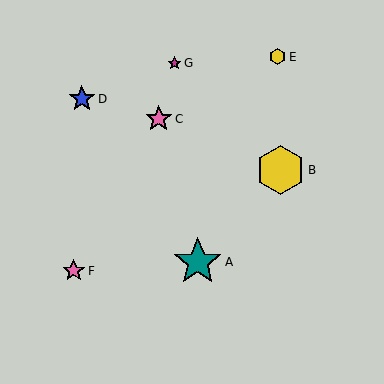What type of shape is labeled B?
Shape B is a yellow hexagon.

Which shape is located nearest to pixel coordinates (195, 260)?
The teal star (labeled A) at (198, 262) is nearest to that location.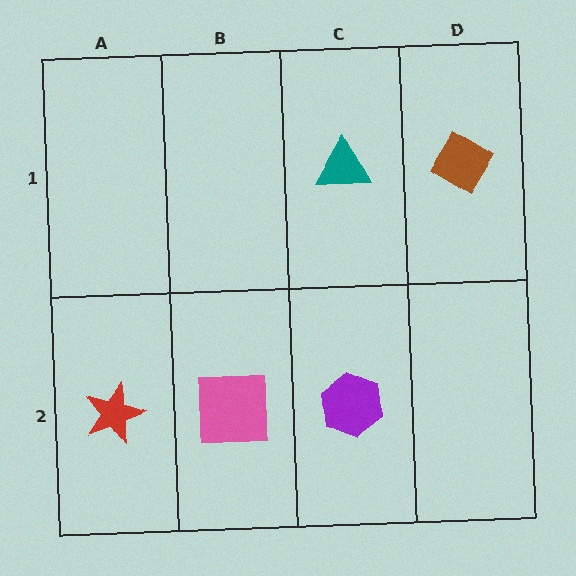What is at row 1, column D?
A brown diamond.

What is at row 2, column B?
A pink square.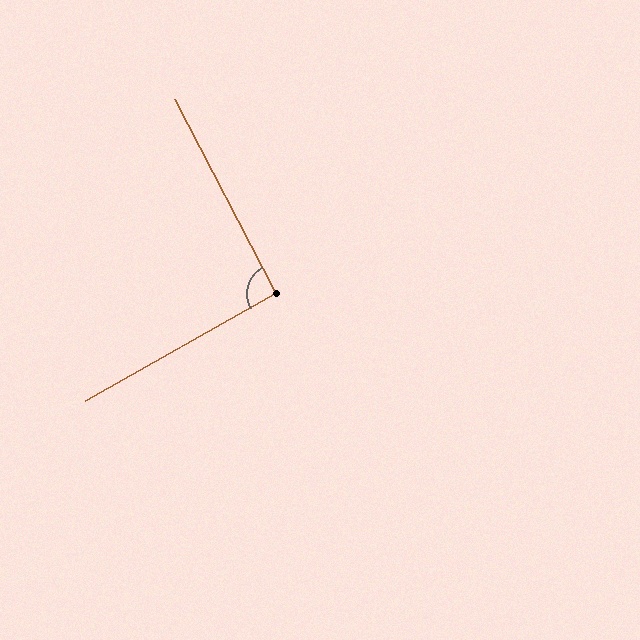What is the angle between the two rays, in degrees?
Approximately 92 degrees.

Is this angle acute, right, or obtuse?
It is approximately a right angle.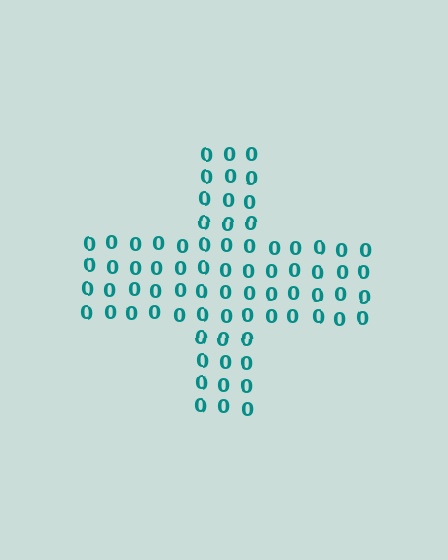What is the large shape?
The large shape is a cross.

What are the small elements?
The small elements are digit 0's.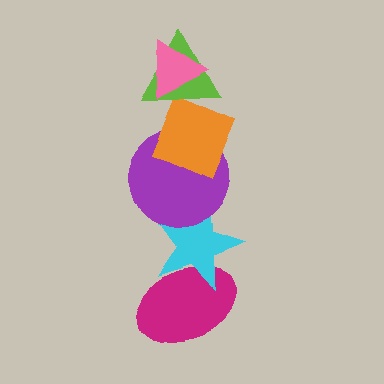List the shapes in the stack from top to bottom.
From top to bottom: the pink triangle, the lime triangle, the orange diamond, the purple circle, the cyan star, the magenta ellipse.